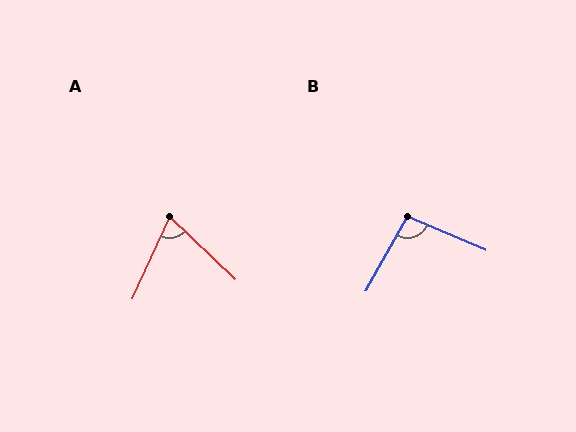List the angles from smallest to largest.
A (71°), B (96°).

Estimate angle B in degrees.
Approximately 96 degrees.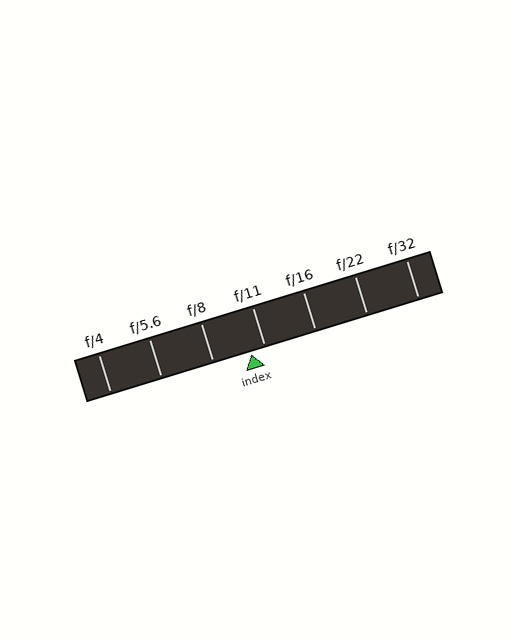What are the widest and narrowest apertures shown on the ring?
The widest aperture shown is f/4 and the narrowest is f/32.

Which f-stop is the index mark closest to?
The index mark is closest to f/11.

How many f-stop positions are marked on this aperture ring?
There are 7 f-stop positions marked.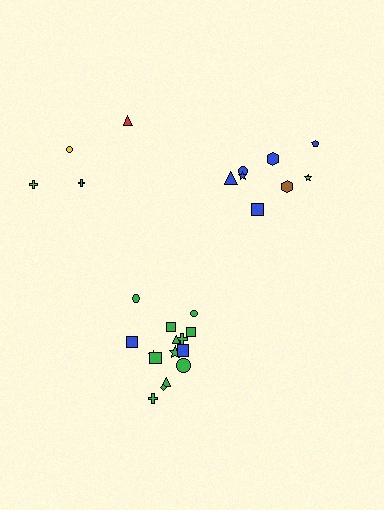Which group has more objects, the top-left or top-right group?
The top-right group.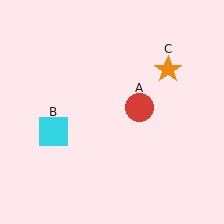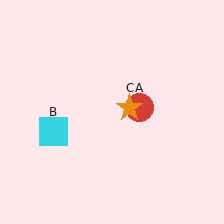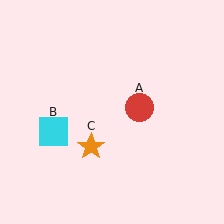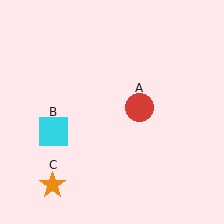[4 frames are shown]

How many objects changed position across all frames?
1 object changed position: orange star (object C).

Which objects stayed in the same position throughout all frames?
Red circle (object A) and cyan square (object B) remained stationary.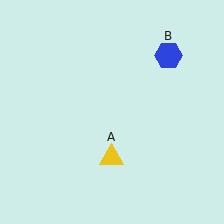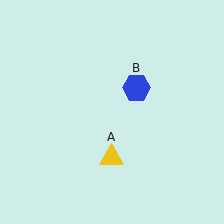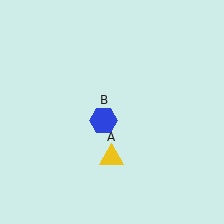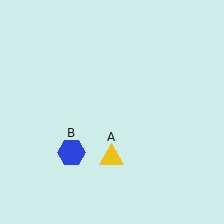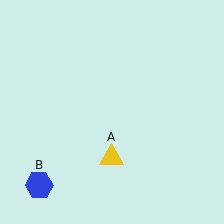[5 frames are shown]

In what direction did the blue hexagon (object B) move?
The blue hexagon (object B) moved down and to the left.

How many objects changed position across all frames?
1 object changed position: blue hexagon (object B).